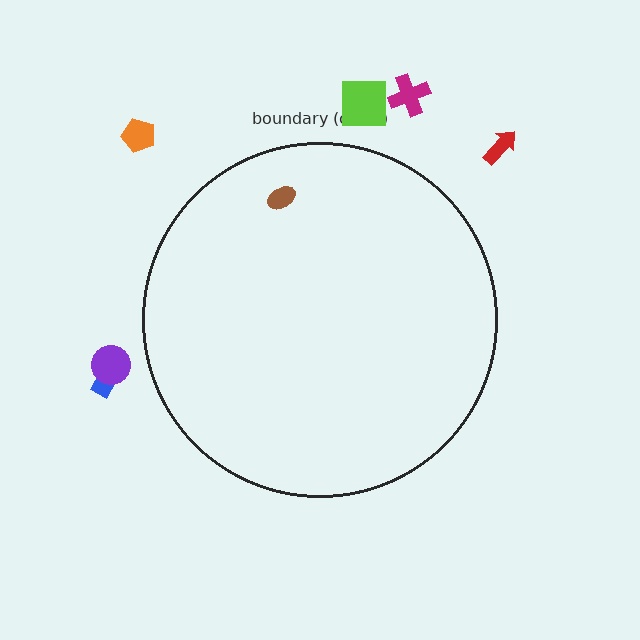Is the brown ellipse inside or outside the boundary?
Inside.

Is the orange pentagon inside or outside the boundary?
Outside.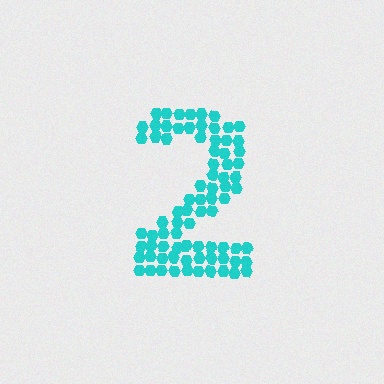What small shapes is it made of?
It is made of small hexagons.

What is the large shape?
The large shape is the digit 2.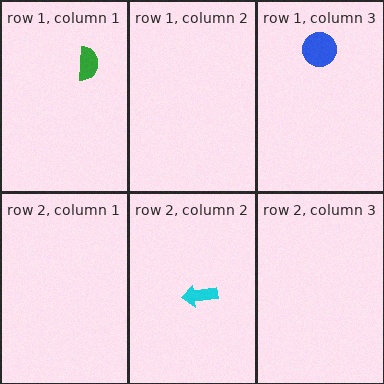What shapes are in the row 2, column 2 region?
The cyan arrow.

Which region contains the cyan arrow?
The row 2, column 2 region.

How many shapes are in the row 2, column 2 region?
1.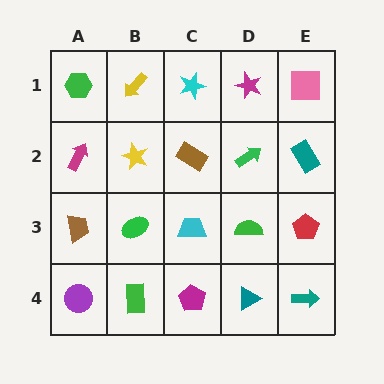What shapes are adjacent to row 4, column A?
A brown trapezoid (row 3, column A), a green rectangle (row 4, column B).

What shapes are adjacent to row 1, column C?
A brown rectangle (row 2, column C), a yellow arrow (row 1, column B), a magenta star (row 1, column D).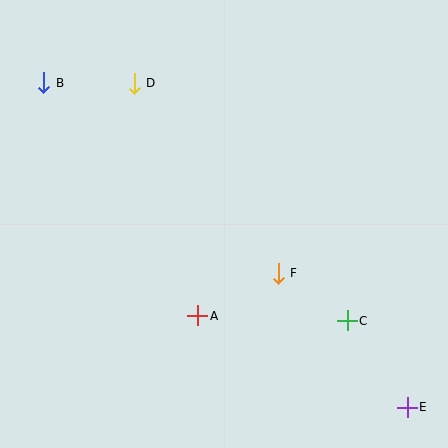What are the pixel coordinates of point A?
Point A is at (198, 316).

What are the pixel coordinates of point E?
Point E is at (407, 407).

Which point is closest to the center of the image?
Point F at (278, 273) is closest to the center.